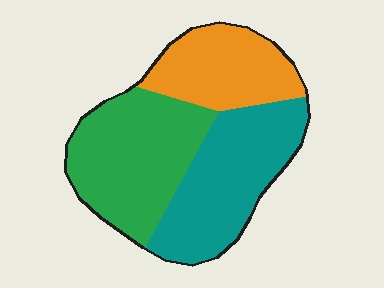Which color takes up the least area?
Orange, at roughly 25%.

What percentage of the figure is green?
Green takes up between a third and a half of the figure.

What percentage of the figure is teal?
Teal takes up between a third and a half of the figure.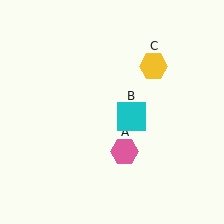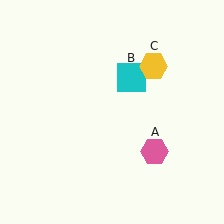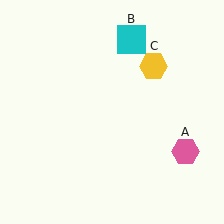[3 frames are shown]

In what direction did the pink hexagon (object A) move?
The pink hexagon (object A) moved right.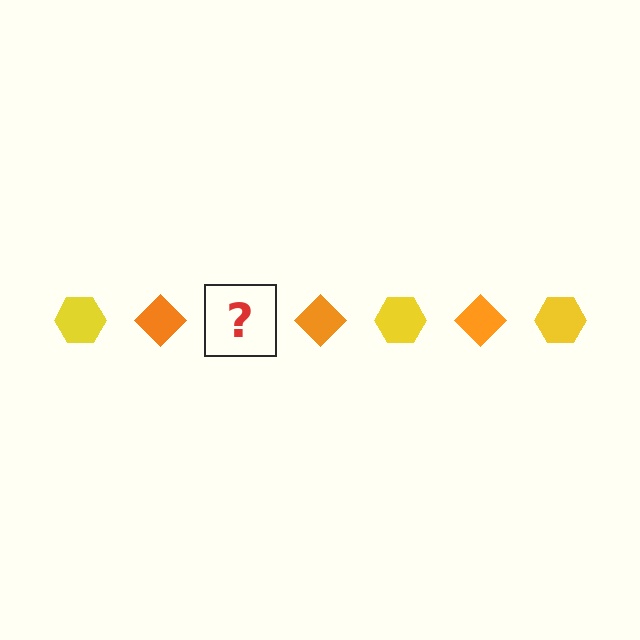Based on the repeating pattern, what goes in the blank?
The blank should be a yellow hexagon.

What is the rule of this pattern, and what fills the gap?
The rule is that the pattern alternates between yellow hexagon and orange diamond. The gap should be filled with a yellow hexagon.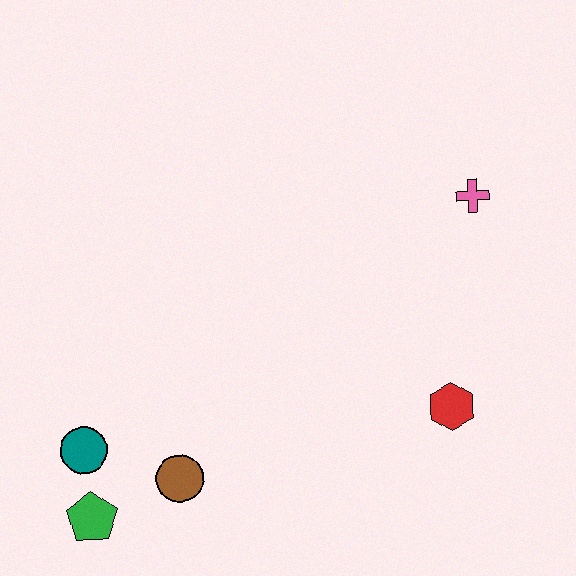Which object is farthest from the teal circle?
The pink cross is farthest from the teal circle.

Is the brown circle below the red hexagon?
Yes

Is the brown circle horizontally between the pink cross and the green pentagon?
Yes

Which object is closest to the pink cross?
The red hexagon is closest to the pink cross.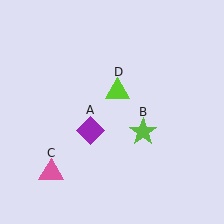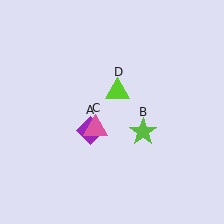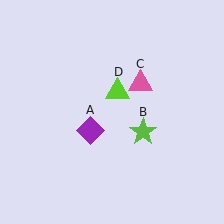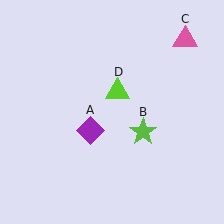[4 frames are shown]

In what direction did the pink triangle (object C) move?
The pink triangle (object C) moved up and to the right.